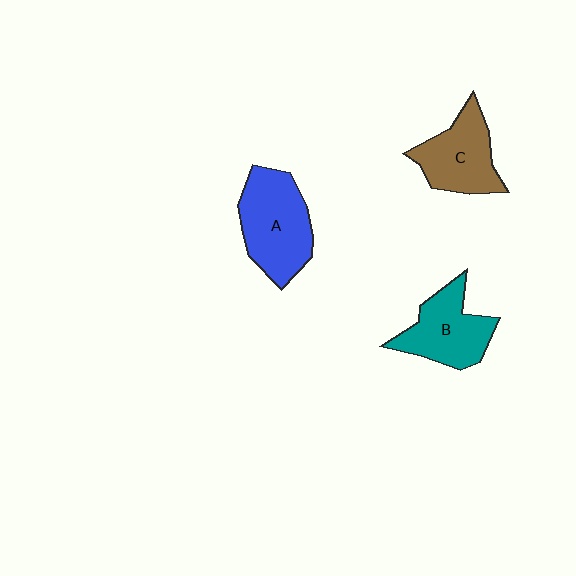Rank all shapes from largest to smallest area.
From largest to smallest: A (blue), B (teal), C (brown).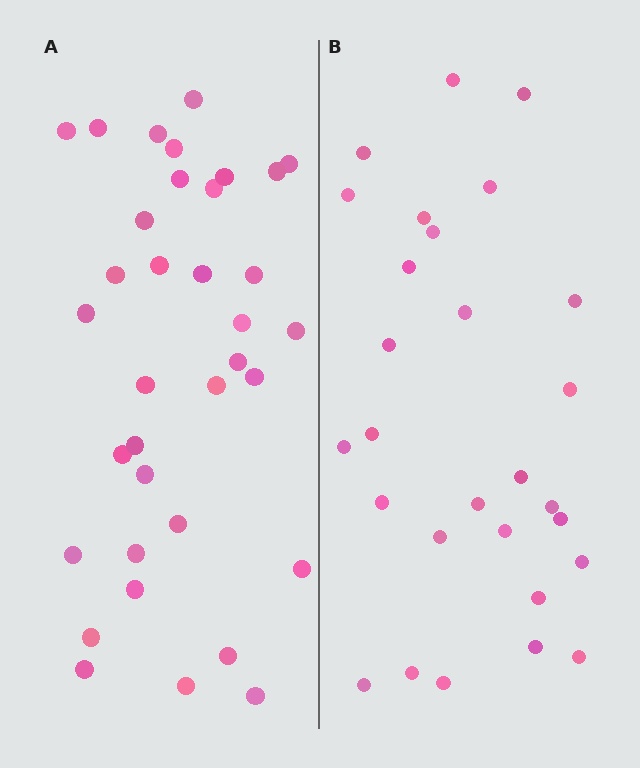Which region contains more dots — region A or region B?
Region A (the left region) has more dots.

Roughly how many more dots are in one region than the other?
Region A has roughly 8 or so more dots than region B.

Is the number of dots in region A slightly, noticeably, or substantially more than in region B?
Region A has noticeably more, but not dramatically so. The ratio is roughly 1.2 to 1.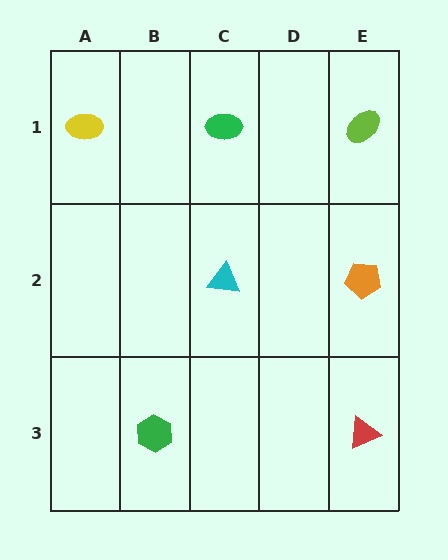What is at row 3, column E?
A red triangle.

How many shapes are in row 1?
3 shapes.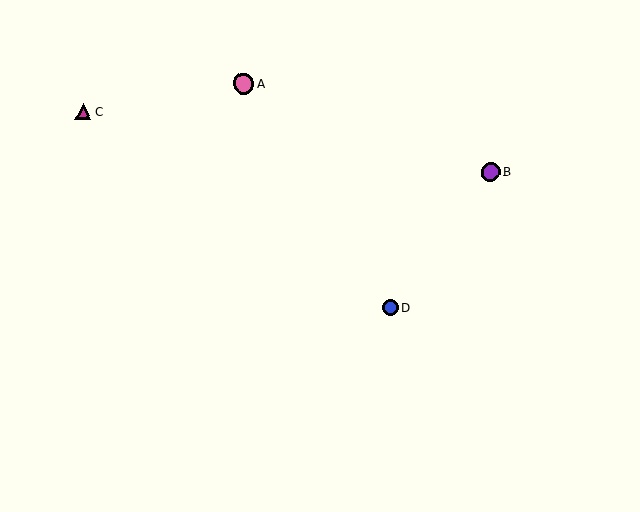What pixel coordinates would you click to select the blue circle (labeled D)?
Click at (391, 308) to select the blue circle D.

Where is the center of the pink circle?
The center of the pink circle is at (244, 84).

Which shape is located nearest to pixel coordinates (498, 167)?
The purple circle (labeled B) at (490, 172) is nearest to that location.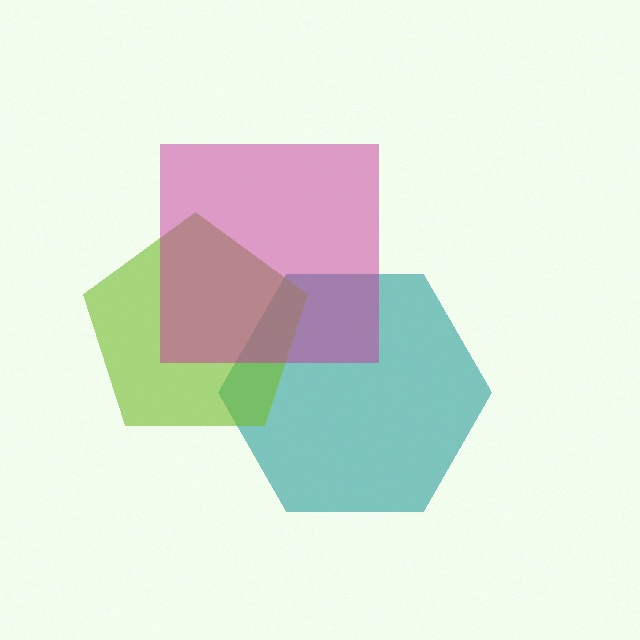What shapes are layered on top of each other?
The layered shapes are: a teal hexagon, a lime pentagon, a magenta square.